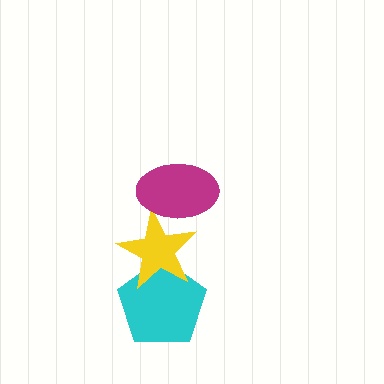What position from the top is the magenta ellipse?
The magenta ellipse is 1st from the top.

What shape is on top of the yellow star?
The magenta ellipse is on top of the yellow star.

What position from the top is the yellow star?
The yellow star is 2nd from the top.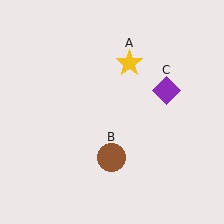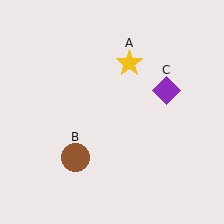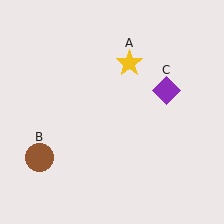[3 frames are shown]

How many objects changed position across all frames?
1 object changed position: brown circle (object B).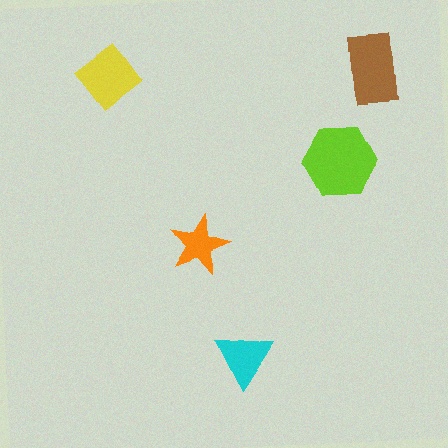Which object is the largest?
The lime hexagon.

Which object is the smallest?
The orange star.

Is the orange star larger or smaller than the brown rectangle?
Smaller.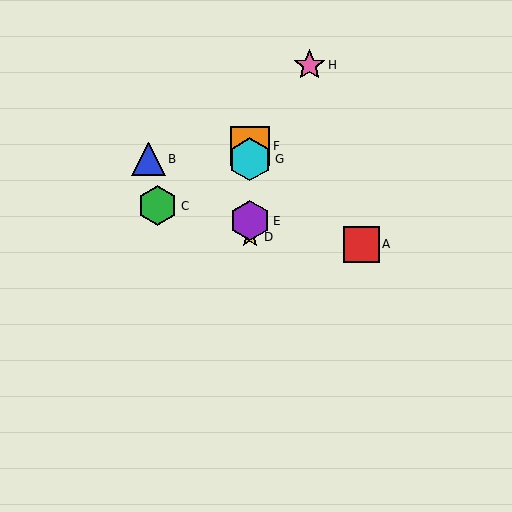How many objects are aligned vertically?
4 objects (D, E, F, G) are aligned vertically.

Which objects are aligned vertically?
Objects D, E, F, G are aligned vertically.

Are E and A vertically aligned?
No, E is at x≈250 and A is at x≈361.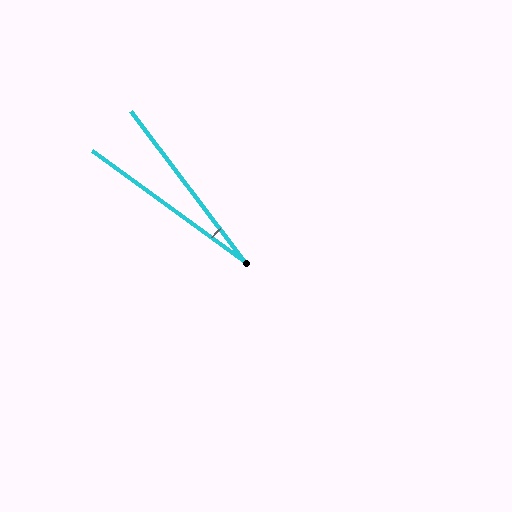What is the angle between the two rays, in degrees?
Approximately 17 degrees.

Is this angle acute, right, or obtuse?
It is acute.